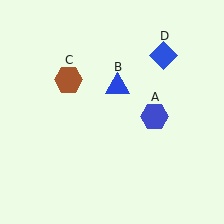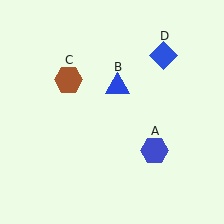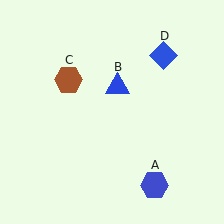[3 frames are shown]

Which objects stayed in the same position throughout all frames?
Blue triangle (object B) and brown hexagon (object C) and blue diamond (object D) remained stationary.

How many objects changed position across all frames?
1 object changed position: blue hexagon (object A).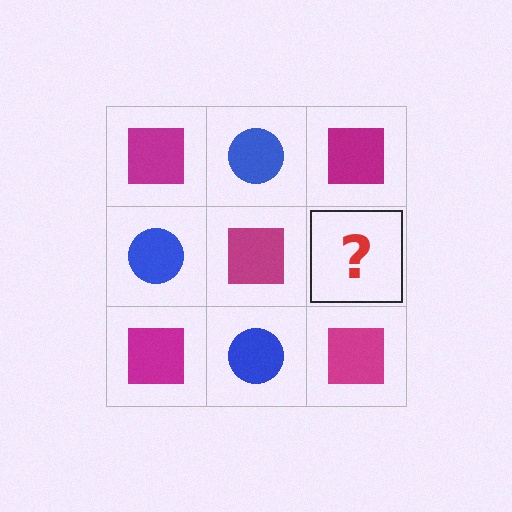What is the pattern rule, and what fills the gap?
The rule is that it alternates magenta square and blue circle in a checkerboard pattern. The gap should be filled with a blue circle.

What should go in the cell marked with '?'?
The missing cell should contain a blue circle.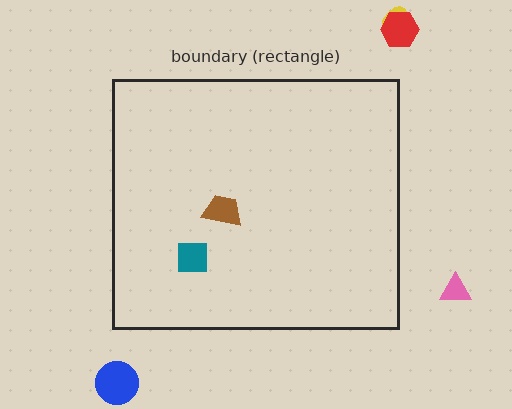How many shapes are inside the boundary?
2 inside, 4 outside.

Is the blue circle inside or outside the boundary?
Outside.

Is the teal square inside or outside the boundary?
Inside.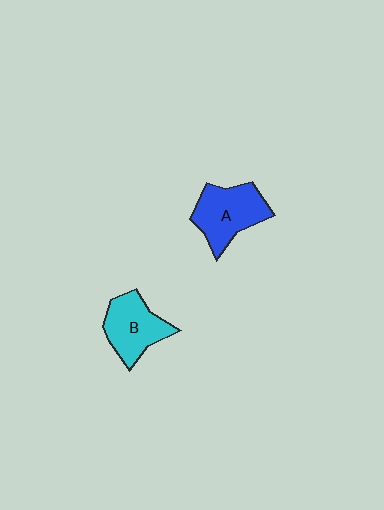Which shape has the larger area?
Shape A (blue).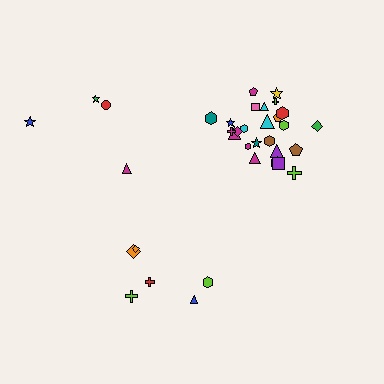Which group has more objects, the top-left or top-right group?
The top-right group.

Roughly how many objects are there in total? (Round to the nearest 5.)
Roughly 35 objects in total.